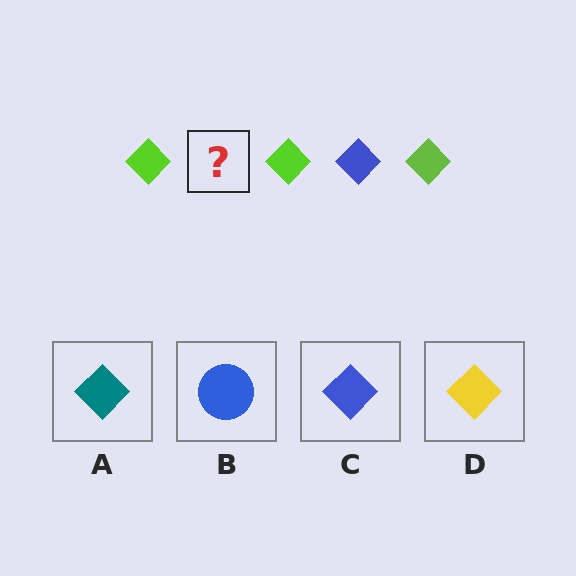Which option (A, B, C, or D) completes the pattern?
C.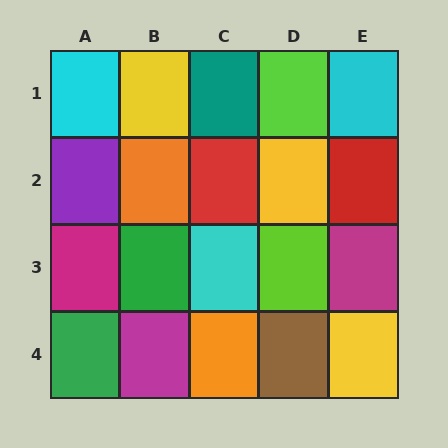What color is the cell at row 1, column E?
Cyan.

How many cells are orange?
2 cells are orange.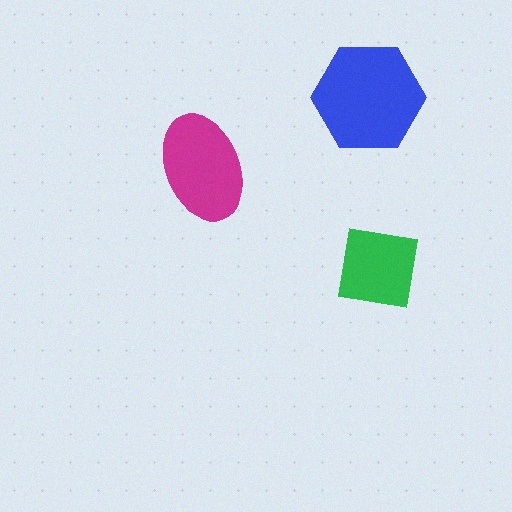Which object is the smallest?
The green square.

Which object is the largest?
The blue hexagon.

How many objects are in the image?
There are 3 objects in the image.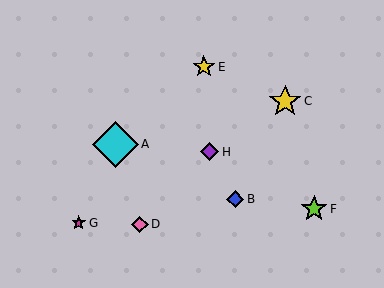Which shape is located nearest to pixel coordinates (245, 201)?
The blue diamond (labeled B) at (235, 199) is nearest to that location.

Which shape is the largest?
The cyan diamond (labeled A) is the largest.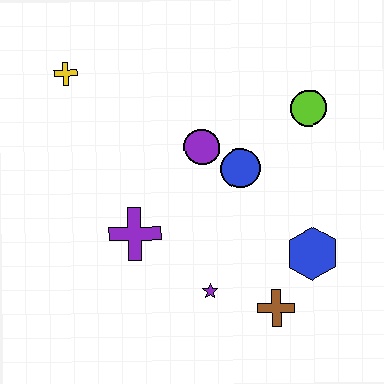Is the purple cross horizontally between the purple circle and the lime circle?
No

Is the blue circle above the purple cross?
Yes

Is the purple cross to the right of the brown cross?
No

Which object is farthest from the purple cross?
The lime circle is farthest from the purple cross.